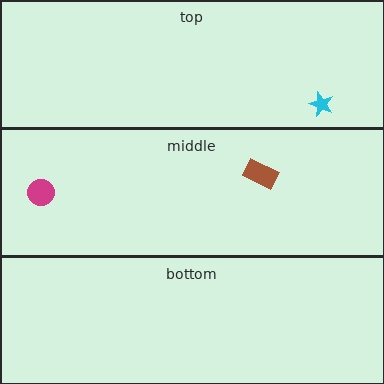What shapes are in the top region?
The cyan star.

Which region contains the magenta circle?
The middle region.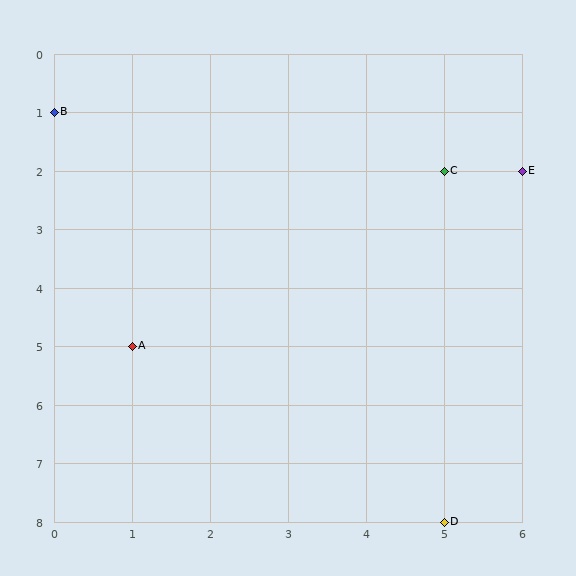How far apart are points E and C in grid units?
Points E and C are 1 column apart.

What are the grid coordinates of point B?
Point B is at grid coordinates (0, 1).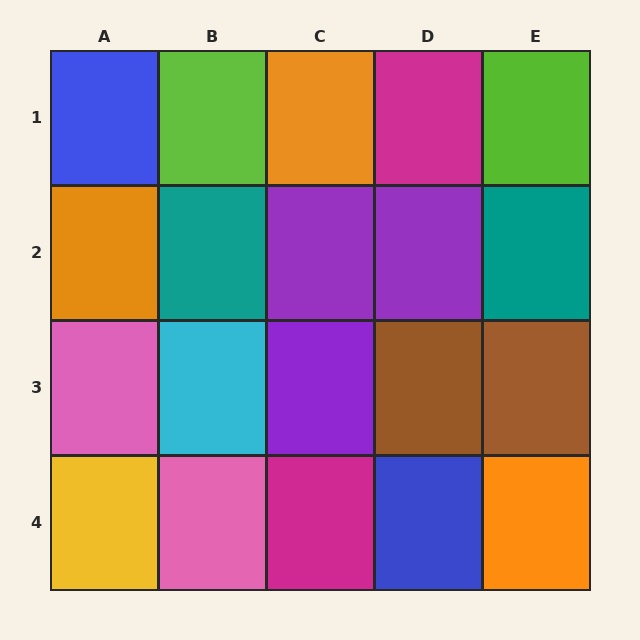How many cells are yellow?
1 cell is yellow.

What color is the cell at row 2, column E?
Teal.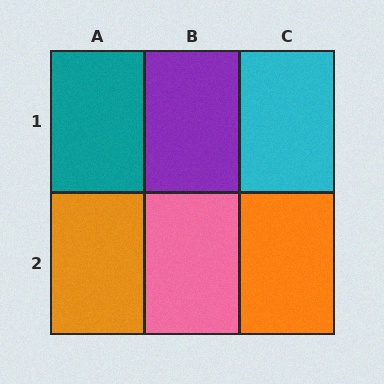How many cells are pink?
1 cell is pink.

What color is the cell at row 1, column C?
Cyan.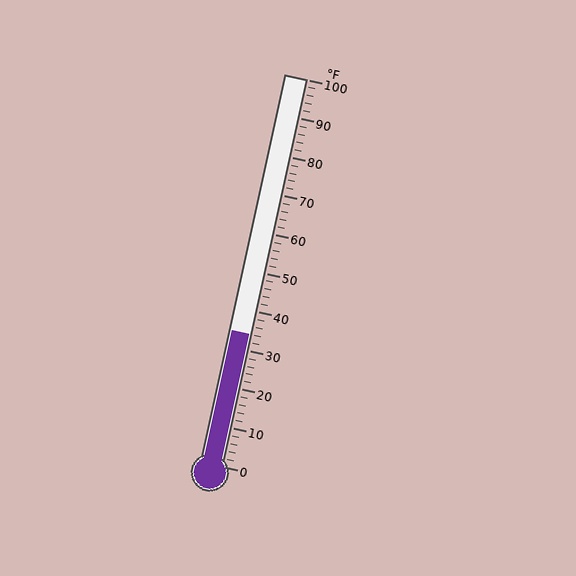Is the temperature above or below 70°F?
The temperature is below 70°F.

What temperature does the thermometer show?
The thermometer shows approximately 34°F.